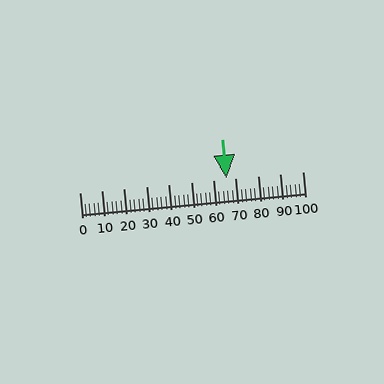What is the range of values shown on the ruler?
The ruler shows values from 0 to 100.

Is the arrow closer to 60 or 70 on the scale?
The arrow is closer to 70.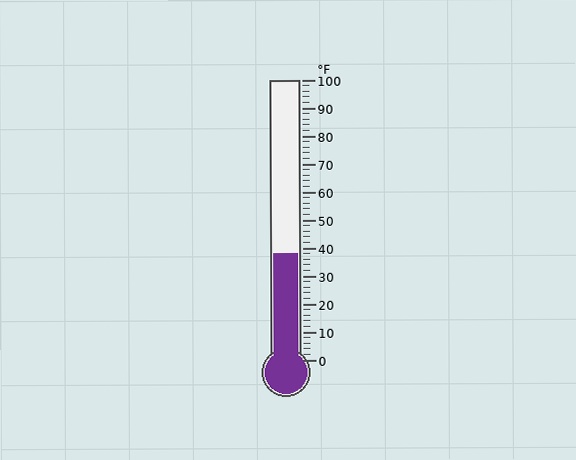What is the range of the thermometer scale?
The thermometer scale ranges from 0°F to 100°F.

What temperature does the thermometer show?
The thermometer shows approximately 38°F.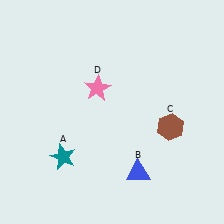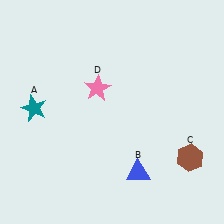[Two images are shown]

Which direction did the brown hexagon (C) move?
The brown hexagon (C) moved down.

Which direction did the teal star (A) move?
The teal star (A) moved up.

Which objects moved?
The objects that moved are: the teal star (A), the brown hexagon (C).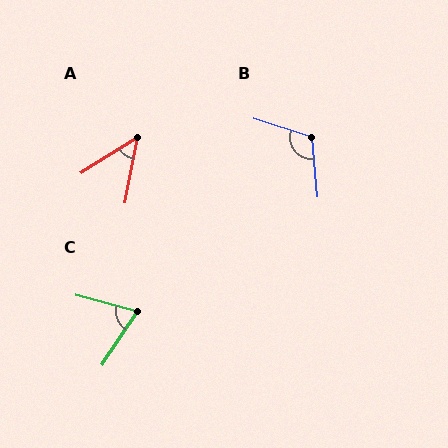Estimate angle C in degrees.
Approximately 71 degrees.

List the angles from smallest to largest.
A (48°), C (71°), B (113°).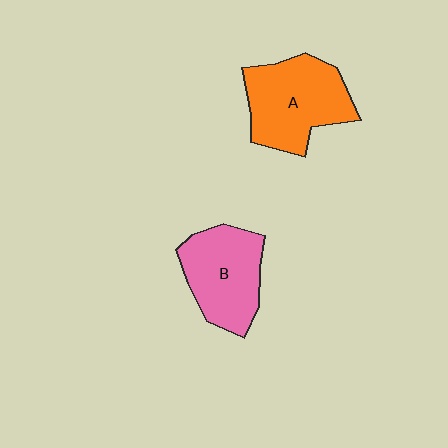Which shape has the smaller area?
Shape B (pink).